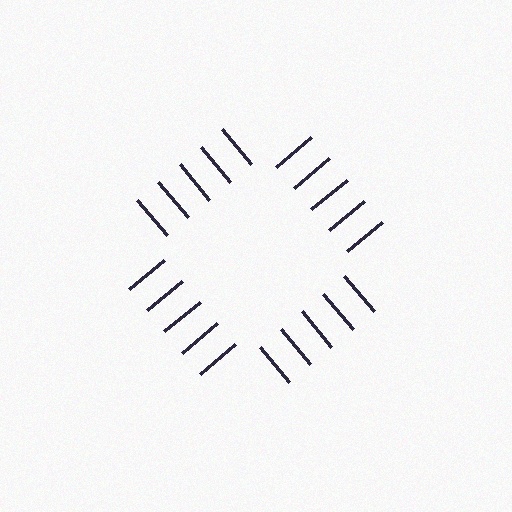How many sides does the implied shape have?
4 sides — the line-ends trace a square.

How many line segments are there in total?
20 — 5 along each of the 4 edges.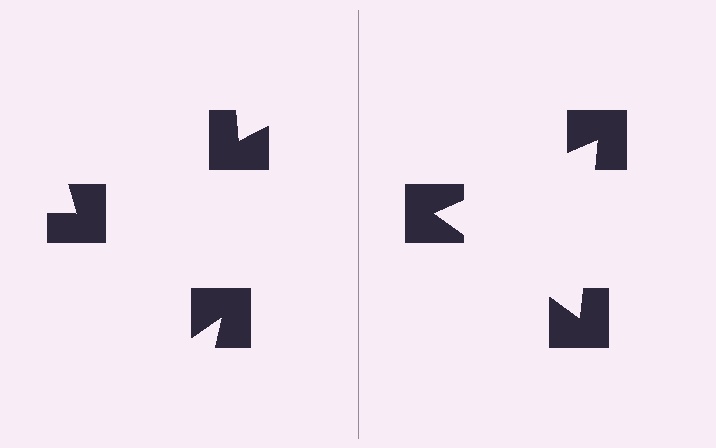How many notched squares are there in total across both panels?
6 — 3 on each side.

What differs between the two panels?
The notched squares are positioned identically on both sides; only the wedge orientations differ. On the right they align to a triangle; on the left they are misaligned.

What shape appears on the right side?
An illusory triangle.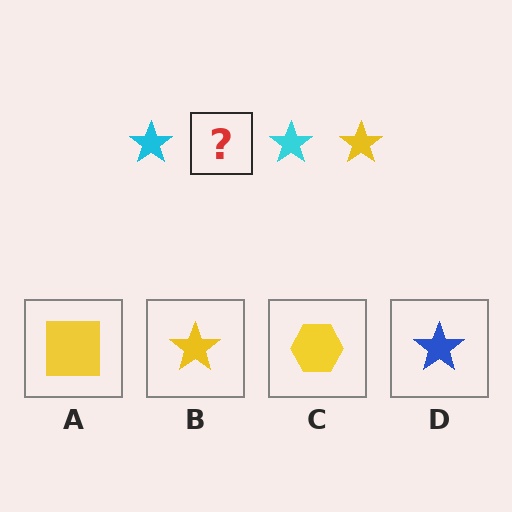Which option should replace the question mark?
Option B.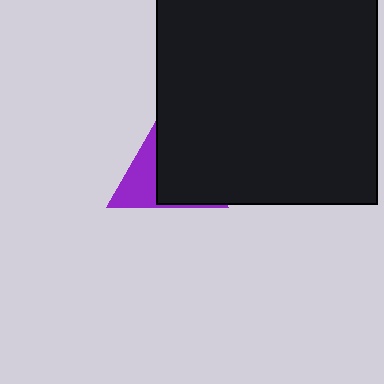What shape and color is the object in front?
The object in front is a black square.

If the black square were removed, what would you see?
You would see the complete purple triangle.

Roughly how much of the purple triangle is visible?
A small part of it is visible (roughly 35%).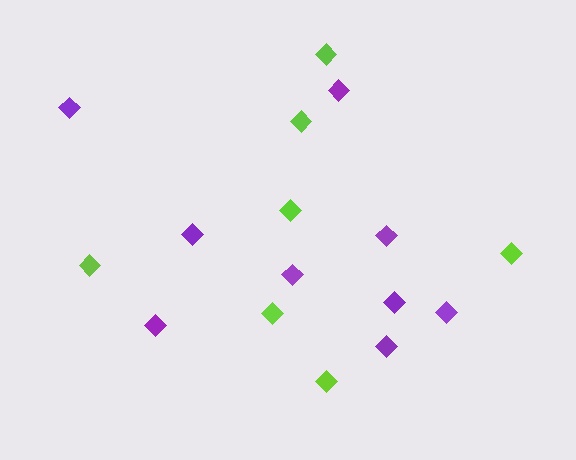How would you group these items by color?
There are 2 groups: one group of lime diamonds (7) and one group of purple diamonds (9).